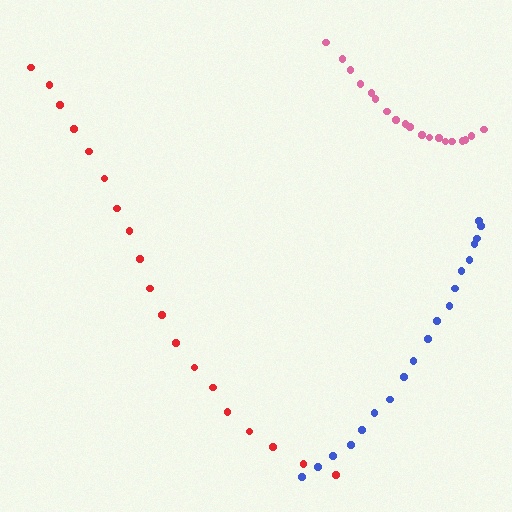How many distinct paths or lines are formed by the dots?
There are 3 distinct paths.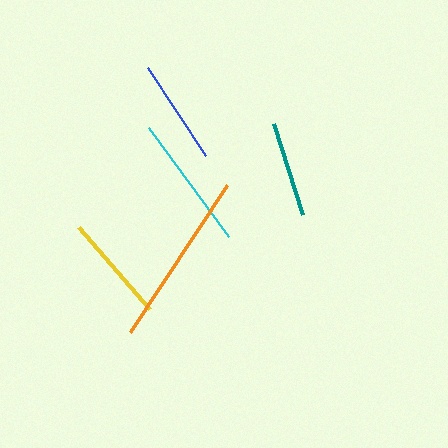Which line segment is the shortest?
The teal line is the shortest at approximately 96 pixels.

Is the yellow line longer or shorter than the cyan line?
The cyan line is longer than the yellow line.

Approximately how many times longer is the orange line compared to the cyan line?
The orange line is approximately 1.3 times the length of the cyan line.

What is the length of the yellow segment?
The yellow segment is approximately 109 pixels long.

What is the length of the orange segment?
The orange segment is approximately 176 pixels long.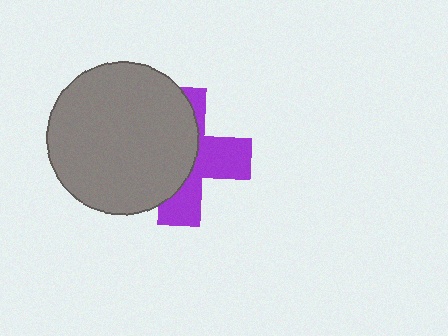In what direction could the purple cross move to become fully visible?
The purple cross could move right. That would shift it out from behind the gray circle entirely.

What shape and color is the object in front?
The object in front is a gray circle.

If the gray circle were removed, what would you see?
You would see the complete purple cross.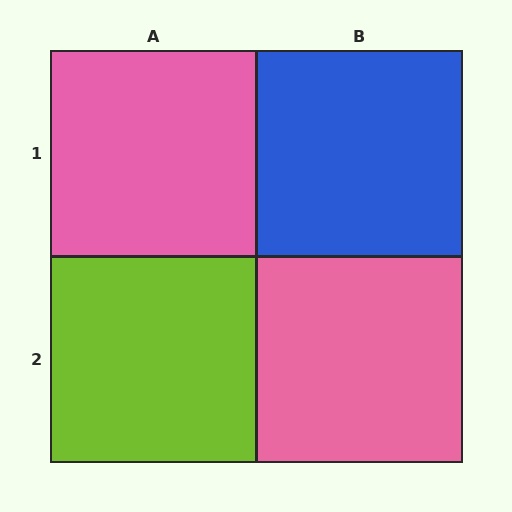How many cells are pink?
2 cells are pink.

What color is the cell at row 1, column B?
Blue.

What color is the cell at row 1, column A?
Pink.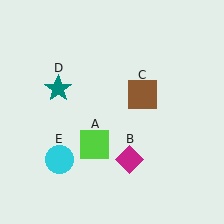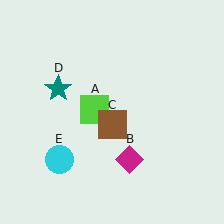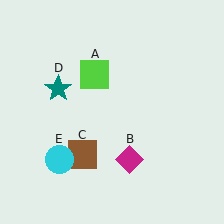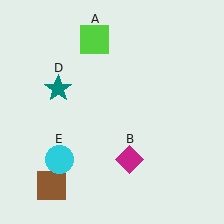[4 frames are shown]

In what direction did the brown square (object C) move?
The brown square (object C) moved down and to the left.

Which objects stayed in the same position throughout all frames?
Magenta diamond (object B) and teal star (object D) and cyan circle (object E) remained stationary.